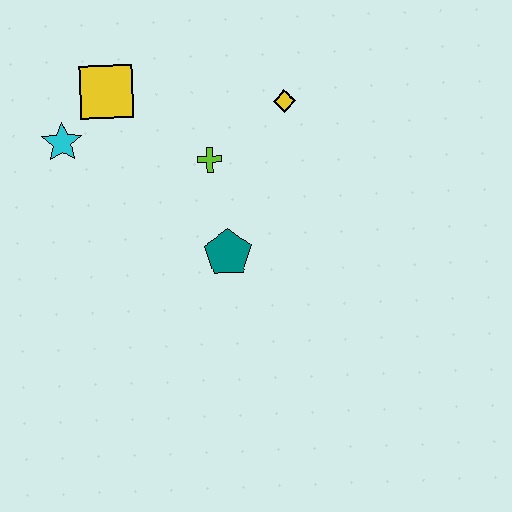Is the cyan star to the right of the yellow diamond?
No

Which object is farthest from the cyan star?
The yellow diamond is farthest from the cyan star.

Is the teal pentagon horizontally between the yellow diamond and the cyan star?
Yes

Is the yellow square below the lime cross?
No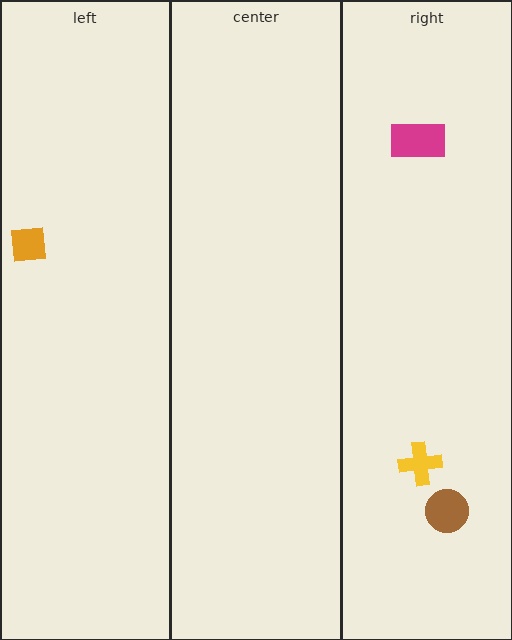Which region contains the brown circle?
The right region.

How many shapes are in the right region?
3.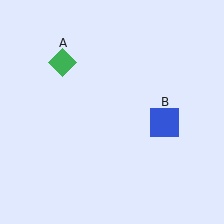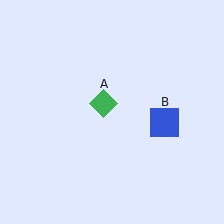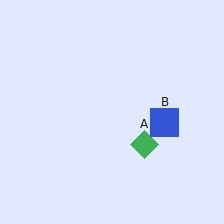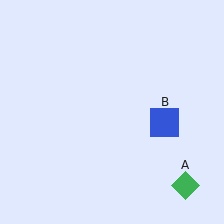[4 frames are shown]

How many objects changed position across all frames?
1 object changed position: green diamond (object A).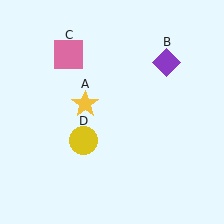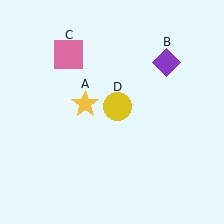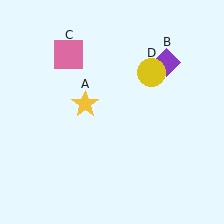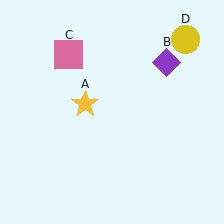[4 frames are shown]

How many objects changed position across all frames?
1 object changed position: yellow circle (object D).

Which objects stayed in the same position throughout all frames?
Yellow star (object A) and purple diamond (object B) and pink square (object C) remained stationary.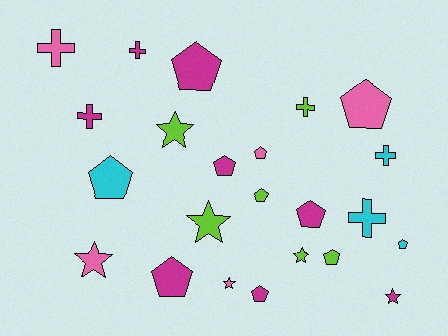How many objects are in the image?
There are 23 objects.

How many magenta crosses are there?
There are 2 magenta crosses.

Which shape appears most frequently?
Pentagon, with 11 objects.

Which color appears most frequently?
Magenta, with 8 objects.